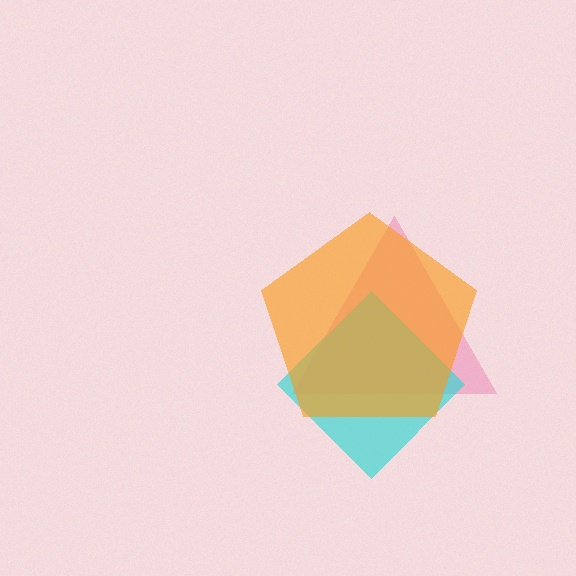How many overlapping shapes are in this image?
There are 3 overlapping shapes in the image.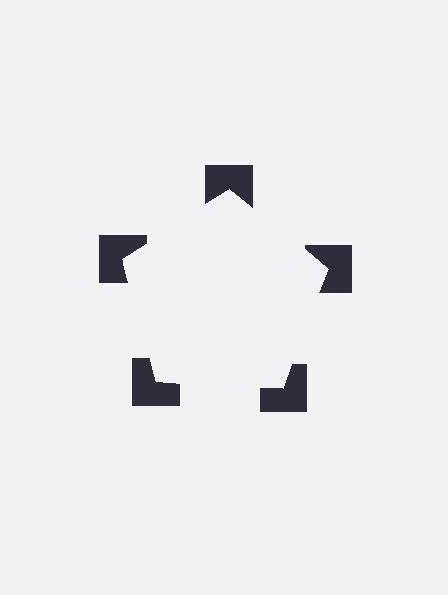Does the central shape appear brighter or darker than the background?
It typically appears slightly brighter than the background, even though no actual brightness change is drawn.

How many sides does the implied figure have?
5 sides.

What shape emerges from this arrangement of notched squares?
An illusory pentagon — its edges are inferred from the aligned wedge cuts in the notched squares, not physically drawn.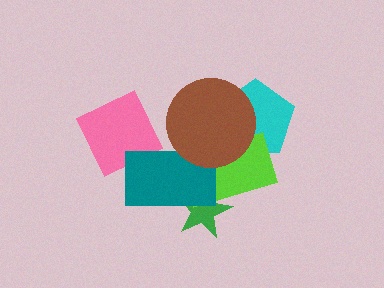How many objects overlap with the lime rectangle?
4 objects overlap with the lime rectangle.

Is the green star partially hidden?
Yes, it is partially covered by another shape.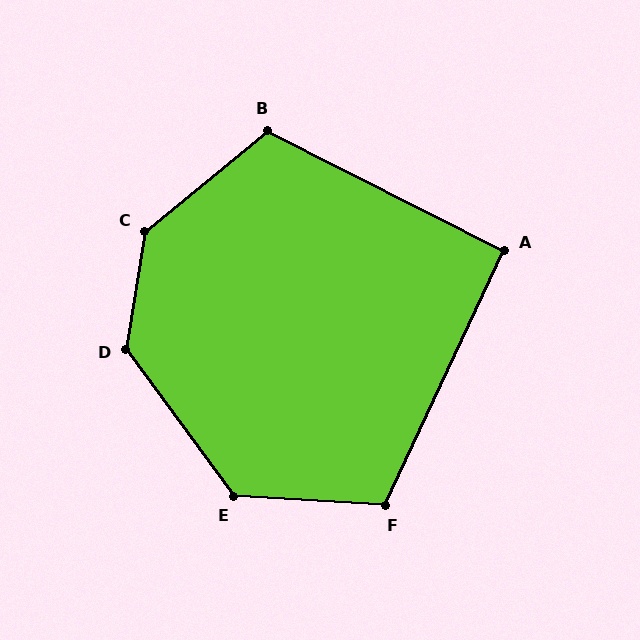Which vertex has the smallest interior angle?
A, at approximately 92 degrees.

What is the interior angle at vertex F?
Approximately 112 degrees (obtuse).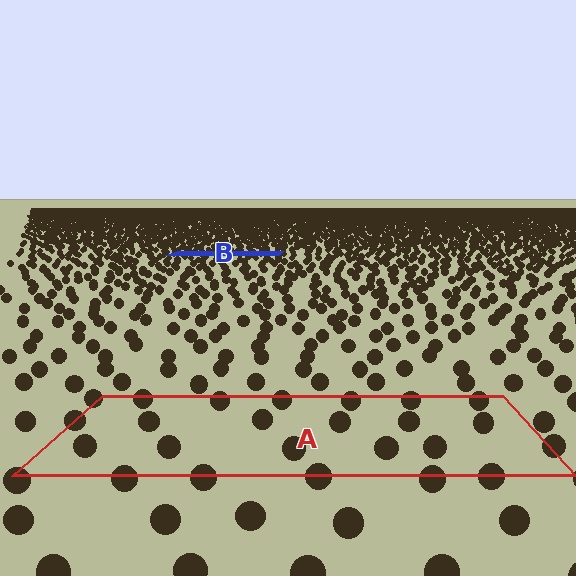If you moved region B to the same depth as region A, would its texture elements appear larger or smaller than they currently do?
They would appear larger. At a closer depth, the same texture elements are projected at a bigger on-screen size.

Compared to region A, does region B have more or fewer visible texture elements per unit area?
Region B has more texture elements per unit area — they are packed more densely because it is farther away.